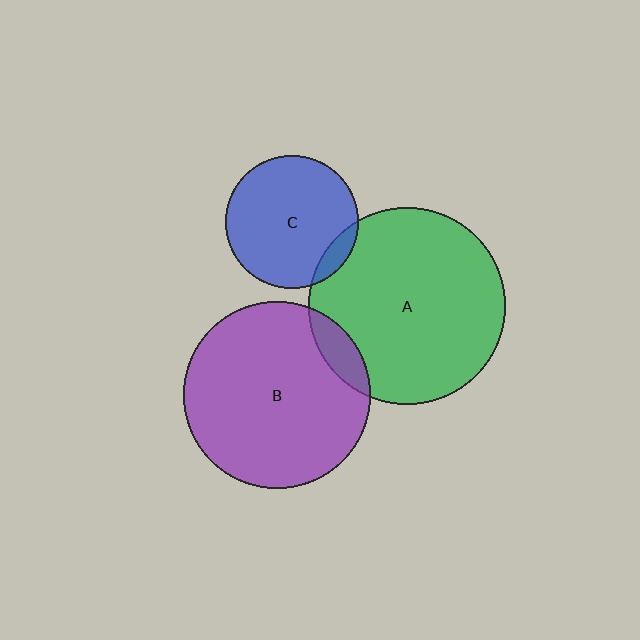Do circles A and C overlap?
Yes.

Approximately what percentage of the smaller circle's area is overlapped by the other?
Approximately 10%.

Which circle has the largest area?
Circle A (green).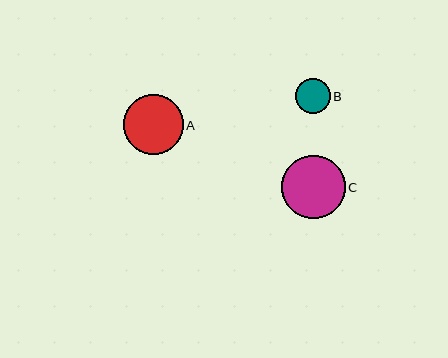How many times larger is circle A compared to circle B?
Circle A is approximately 1.7 times the size of circle B.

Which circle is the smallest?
Circle B is the smallest with a size of approximately 34 pixels.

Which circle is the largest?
Circle C is the largest with a size of approximately 64 pixels.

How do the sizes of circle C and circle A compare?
Circle C and circle A are approximately the same size.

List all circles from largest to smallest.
From largest to smallest: C, A, B.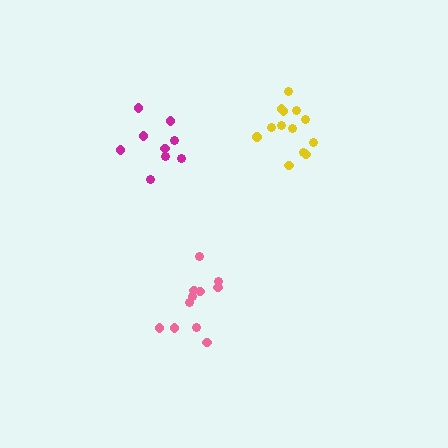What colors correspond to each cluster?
The clusters are colored: magenta, pink, yellow.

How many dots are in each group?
Group 1: 9 dots, Group 2: 11 dots, Group 3: 13 dots (33 total).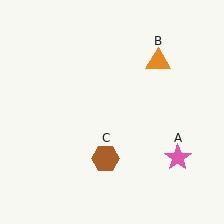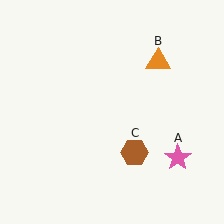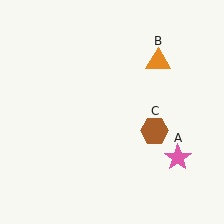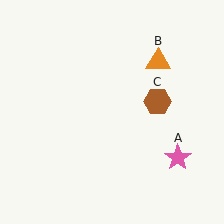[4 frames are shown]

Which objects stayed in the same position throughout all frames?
Pink star (object A) and orange triangle (object B) remained stationary.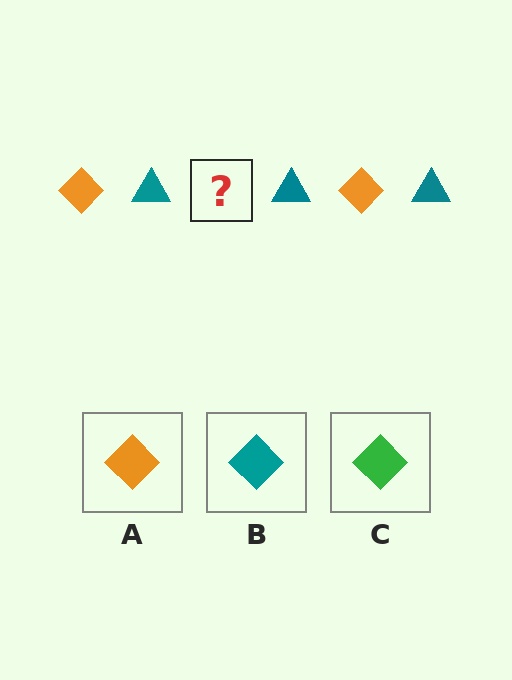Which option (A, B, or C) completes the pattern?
A.